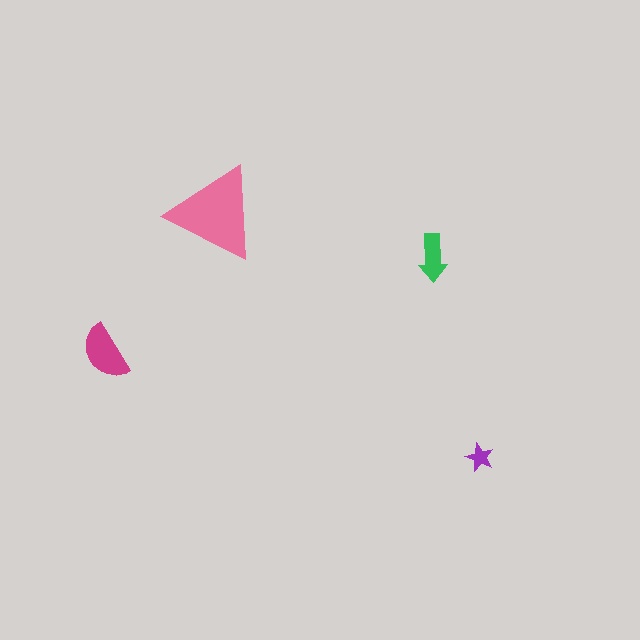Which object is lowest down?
The purple star is bottommost.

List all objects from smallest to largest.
The purple star, the green arrow, the magenta semicircle, the pink triangle.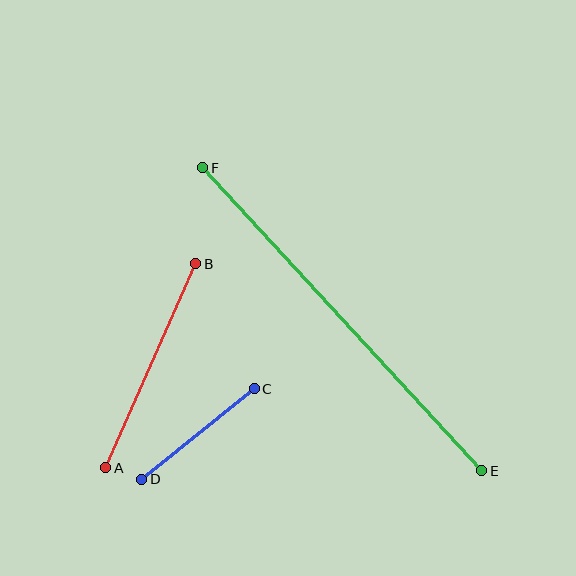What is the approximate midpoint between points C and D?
The midpoint is at approximately (198, 434) pixels.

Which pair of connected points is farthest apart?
Points E and F are farthest apart.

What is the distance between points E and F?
The distance is approximately 412 pixels.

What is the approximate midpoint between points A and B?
The midpoint is at approximately (151, 366) pixels.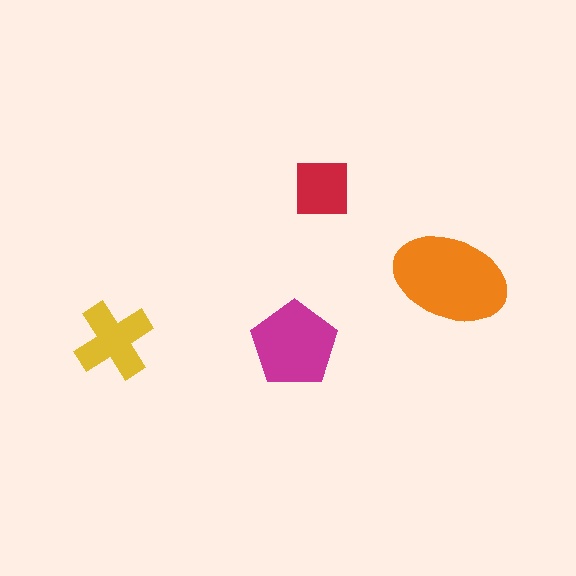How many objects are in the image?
There are 4 objects in the image.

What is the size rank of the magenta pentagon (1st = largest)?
2nd.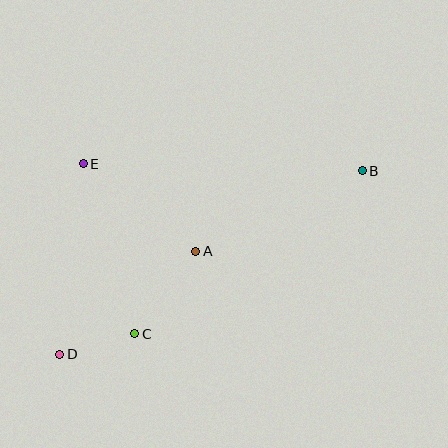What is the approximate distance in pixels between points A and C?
The distance between A and C is approximately 103 pixels.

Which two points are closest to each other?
Points C and D are closest to each other.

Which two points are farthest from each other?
Points B and D are farthest from each other.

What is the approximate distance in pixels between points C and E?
The distance between C and E is approximately 178 pixels.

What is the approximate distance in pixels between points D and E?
The distance between D and E is approximately 192 pixels.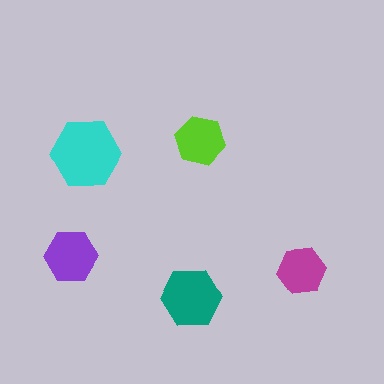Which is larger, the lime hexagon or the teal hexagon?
The teal one.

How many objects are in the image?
There are 5 objects in the image.